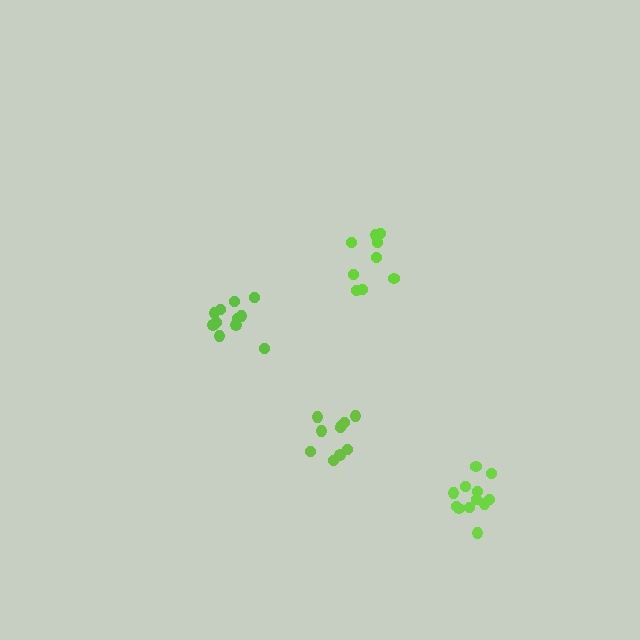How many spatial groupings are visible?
There are 4 spatial groupings.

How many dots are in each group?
Group 1: 11 dots, Group 2: 9 dots, Group 3: 10 dots, Group 4: 12 dots (42 total).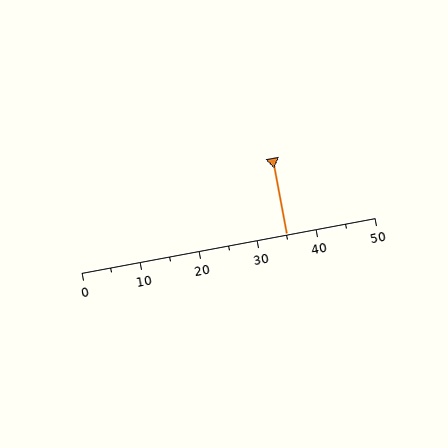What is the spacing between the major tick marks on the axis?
The major ticks are spaced 10 apart.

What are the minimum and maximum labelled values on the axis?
The axis runs from 0 to 50.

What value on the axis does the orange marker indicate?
The marker indicates approximately 35.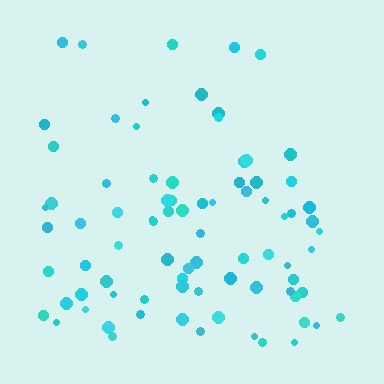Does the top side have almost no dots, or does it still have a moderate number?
Still a moderate number, just noticeably fewer than the bottom.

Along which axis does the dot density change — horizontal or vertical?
Vertical.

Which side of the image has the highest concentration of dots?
The bottom.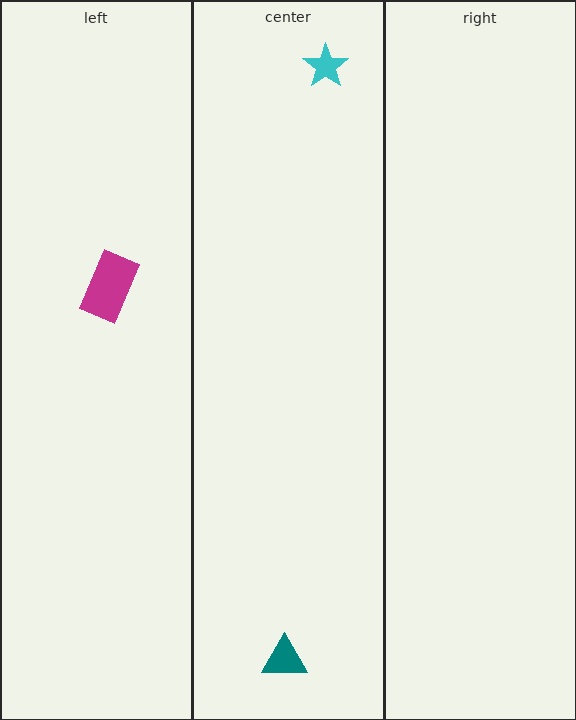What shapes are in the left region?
The magenta rectangle.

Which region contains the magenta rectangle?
The left region.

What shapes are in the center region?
The teal triangle, the cyan star.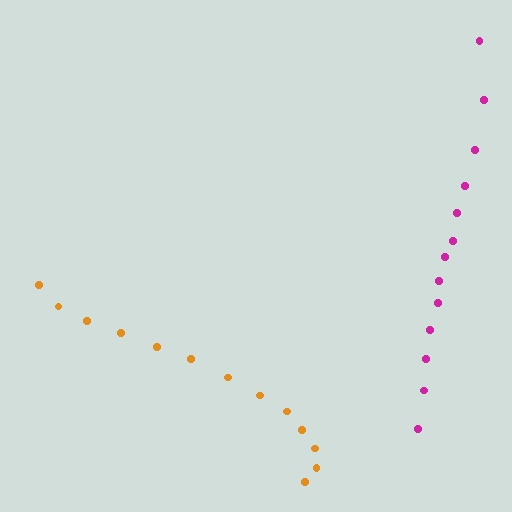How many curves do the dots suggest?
There are 2 distinct paths.